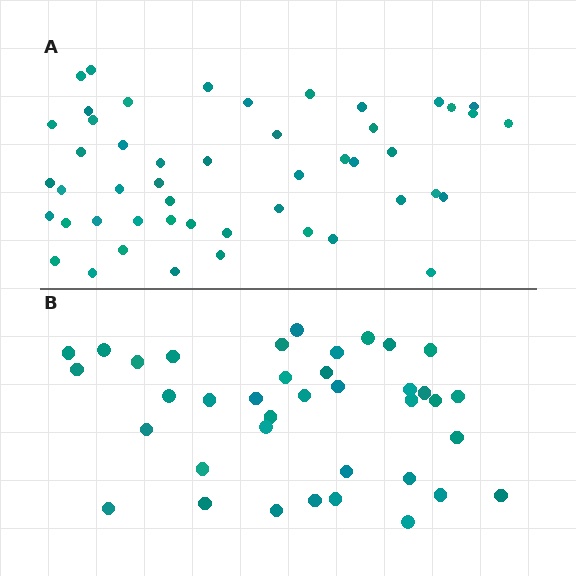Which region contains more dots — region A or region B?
Region A (the top region) has more dots.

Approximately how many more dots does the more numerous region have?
Region A has roughly 12 or so more dots than region B.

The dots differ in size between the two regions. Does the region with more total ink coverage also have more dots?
No. Region B has more total ink coverage because its dots are larger, but region A actually contains more individual dots. Total area can be misleading — the number of items is what matters here.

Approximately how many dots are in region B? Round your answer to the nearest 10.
About 40 dots. (The exact count is 38, which rounds to 40.)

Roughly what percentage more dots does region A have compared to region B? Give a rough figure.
About 30% more.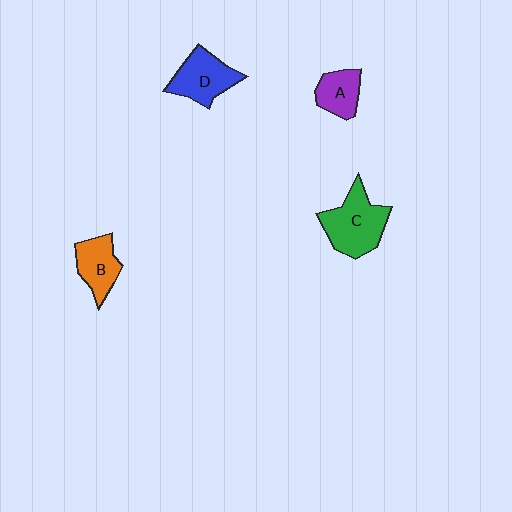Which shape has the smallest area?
Shape A (purple).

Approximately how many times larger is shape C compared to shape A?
Approximately 1.8 times.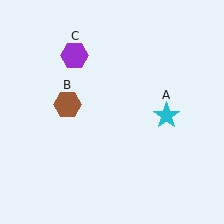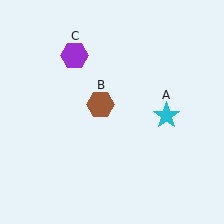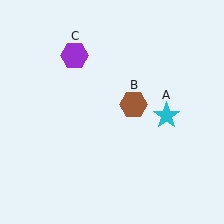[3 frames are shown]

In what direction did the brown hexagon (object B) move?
The brown hexagon (object B) moved right.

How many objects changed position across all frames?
1 object changed position: brown hexagon (object B).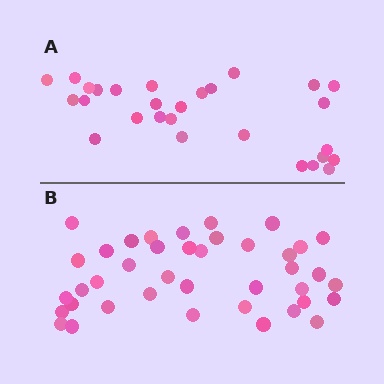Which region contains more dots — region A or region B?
Region B (the bottom region) has more dots.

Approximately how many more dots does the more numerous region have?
Region B has roughly 12 or so more dots than region A.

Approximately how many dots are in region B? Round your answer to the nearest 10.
About 40 dots.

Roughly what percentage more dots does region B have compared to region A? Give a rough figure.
About 45% more.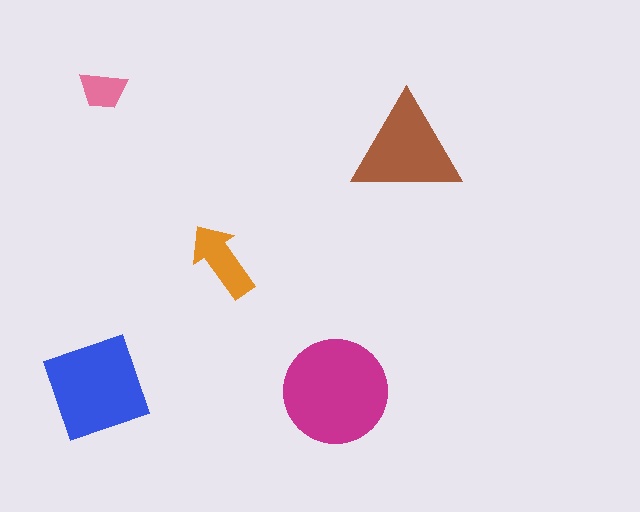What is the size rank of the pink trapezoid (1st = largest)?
5th.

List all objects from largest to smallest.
The magenta circle, the blue square, the brown triangle, the orange arrow, the pink trapezoid.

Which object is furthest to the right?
The brown triangle is rightmost.